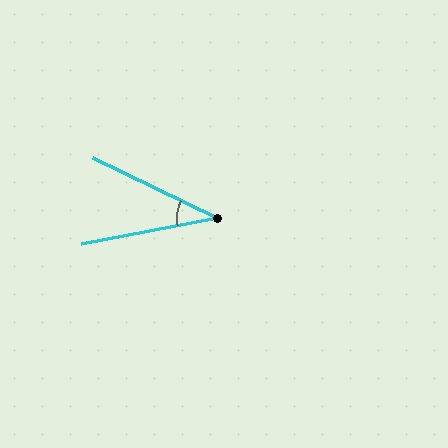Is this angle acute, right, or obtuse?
It is acute.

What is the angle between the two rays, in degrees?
Approximately 37 degrees.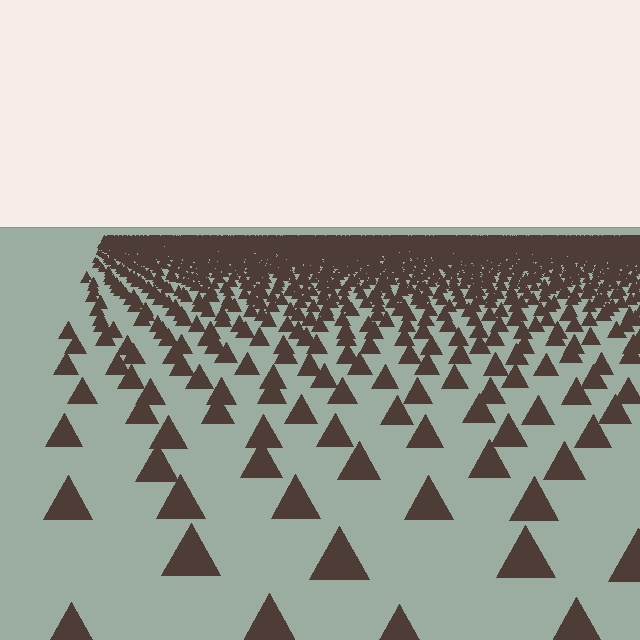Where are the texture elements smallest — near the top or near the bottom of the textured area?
Near the top.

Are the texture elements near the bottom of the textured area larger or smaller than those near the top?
Larger. Near the bottom, elements are closer to the viewer and appear at a bigger on-screen size.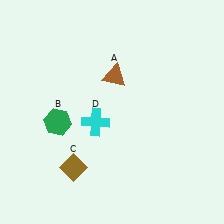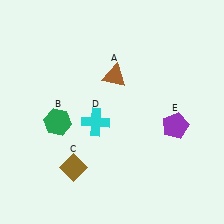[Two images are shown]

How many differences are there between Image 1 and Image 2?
There is 1 difference between the two images.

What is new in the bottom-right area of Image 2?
A purple pentagon (E) was added in the bottom-right area of Image 2.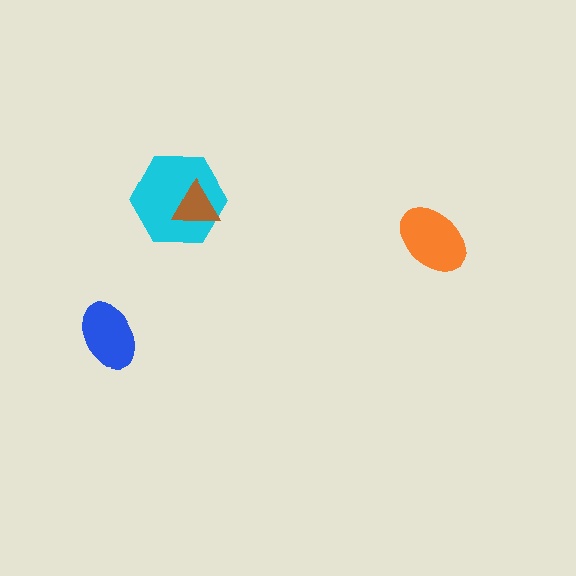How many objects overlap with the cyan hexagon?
1 object overlaps with the cyan hexagon.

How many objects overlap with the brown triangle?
1 object overlaps with the brown triangle.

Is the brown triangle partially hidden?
No, no other shape covers it.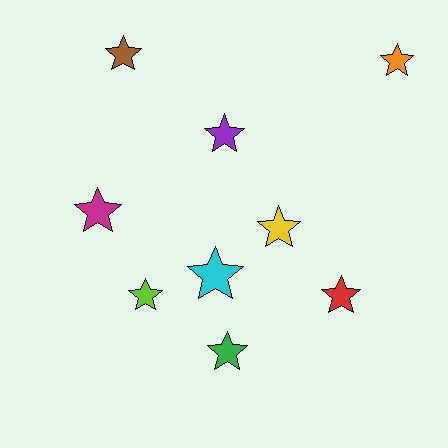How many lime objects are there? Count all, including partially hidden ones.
There is 1 lime object.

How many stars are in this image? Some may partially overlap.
There are 9 stars.